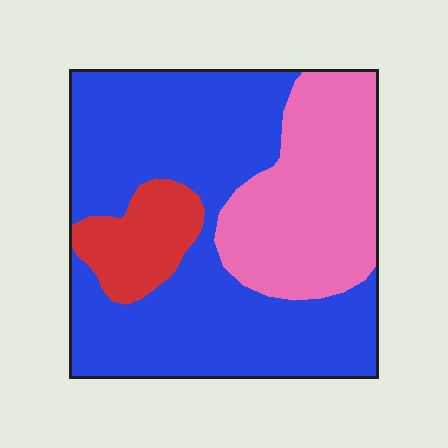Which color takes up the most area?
Blue, at roughly 60%.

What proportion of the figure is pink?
Pink covers roughly 30% of the figure.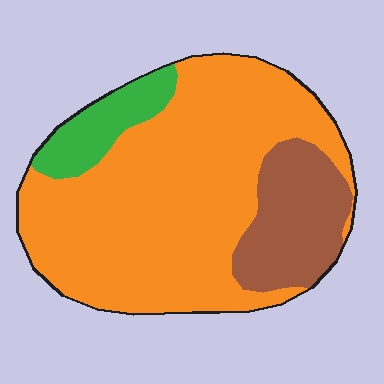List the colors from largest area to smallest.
From largest to smallest: orange, brown, green.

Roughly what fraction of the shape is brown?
Brown takes up about one fifth (1/5) of the shape.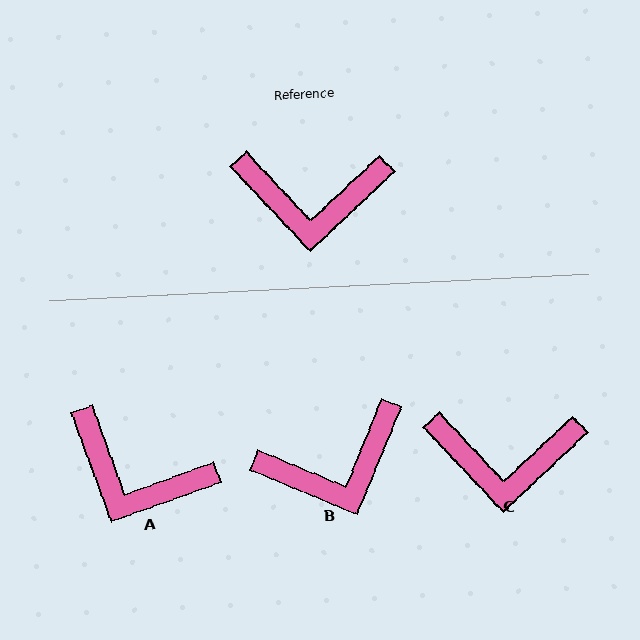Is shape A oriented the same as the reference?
No, it is off by about 23 degrees.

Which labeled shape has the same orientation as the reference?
C.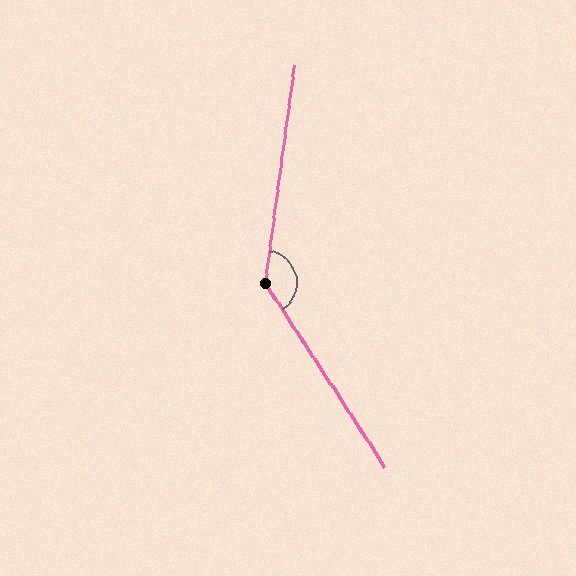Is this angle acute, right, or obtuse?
It is obtuse.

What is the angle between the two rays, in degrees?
Approximately 139 degrees.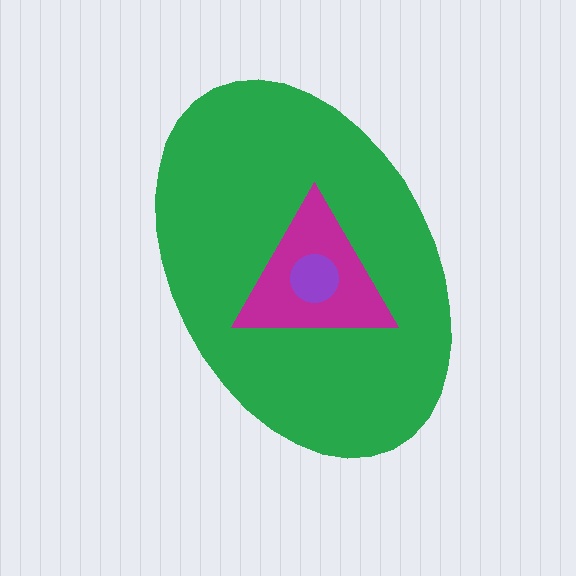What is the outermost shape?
The green ellipse.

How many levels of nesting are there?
3.